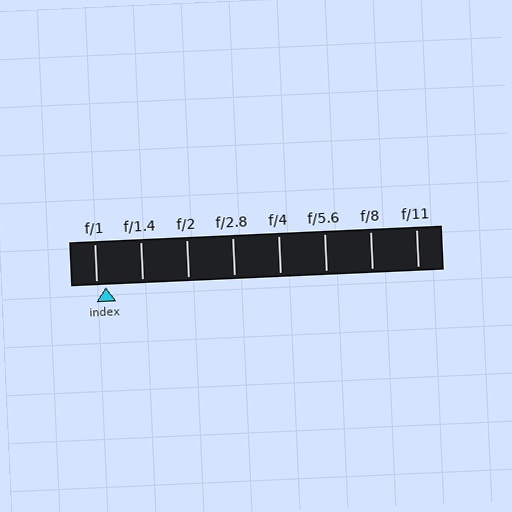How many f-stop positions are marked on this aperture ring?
There are 8 f-stop positions marked.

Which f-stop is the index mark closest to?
The index mark is closest to f/1.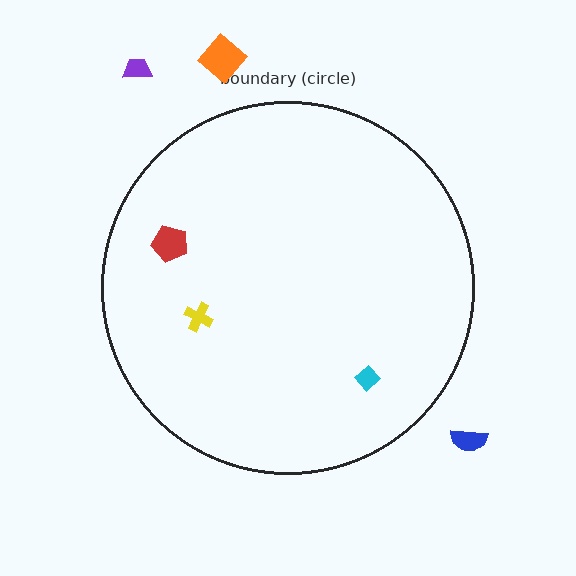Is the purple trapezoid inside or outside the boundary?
Outside.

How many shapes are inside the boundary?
3 inside, 4 outside.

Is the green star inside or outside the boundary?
Outside.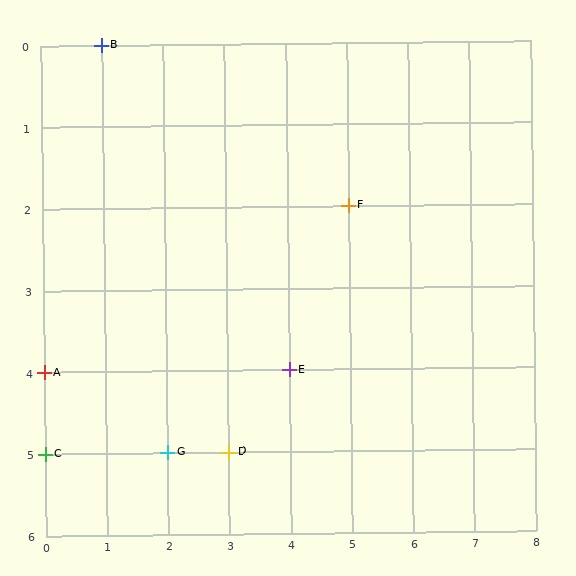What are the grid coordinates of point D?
Point D is at grid coordinates (3, 5).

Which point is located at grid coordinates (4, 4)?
Point E is at (4, 4).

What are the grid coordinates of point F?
Point F is at grid coordinates (5, 2).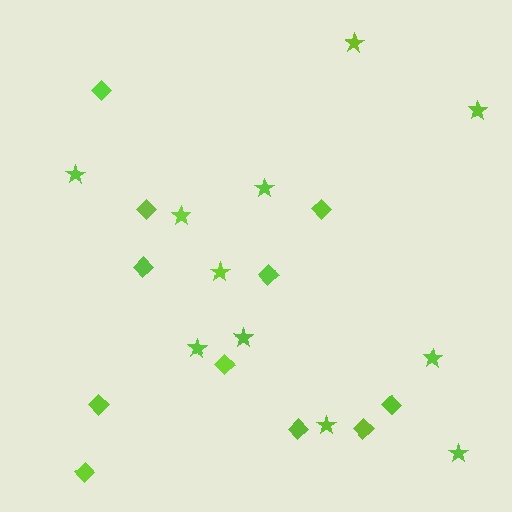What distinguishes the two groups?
There are 2 groups: one group of stars (11) and one group of diamonds (11).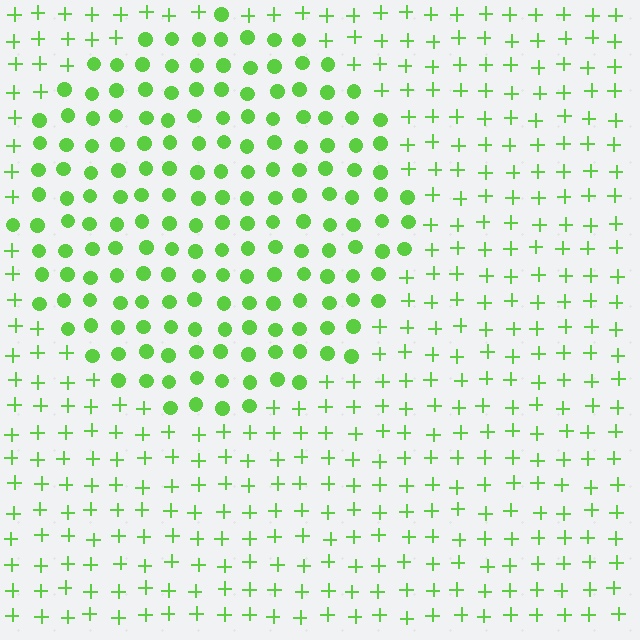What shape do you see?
I see a circle.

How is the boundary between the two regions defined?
The boundary is defined by a change in element shape: circles inside vs. plus signs outside. All elements share the same color and spacing.